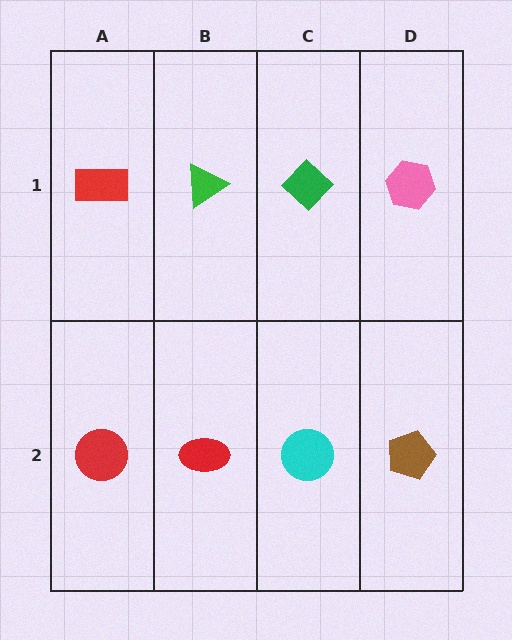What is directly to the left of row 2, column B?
A red circle.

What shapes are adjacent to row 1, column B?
A red ellipse (row 2, column B), a red rectangle (row 1, column A), a green diamond (row 1, column C).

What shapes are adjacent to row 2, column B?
A green triangle (row 1, column B), a red circle (row 2, column A), a cyan circle (row 2, column C).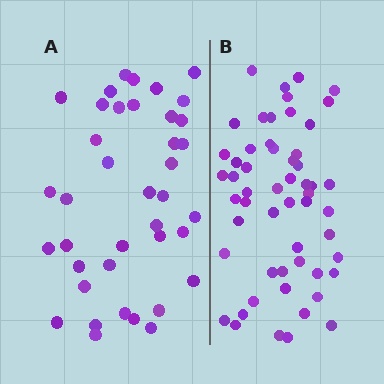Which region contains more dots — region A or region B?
Region B (the right region) has more dots.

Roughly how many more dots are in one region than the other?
Region B has approximately 15 more dots than region A.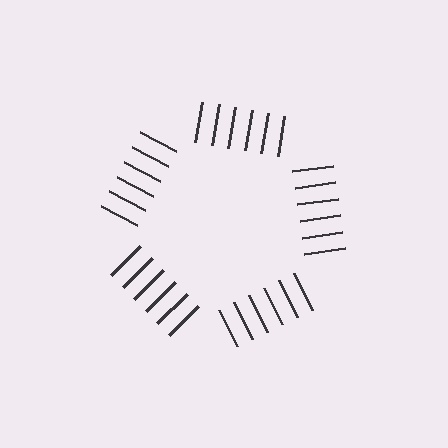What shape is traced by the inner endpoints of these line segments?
An illusory pentagon — the line segments terminate on its edges but no continuous stroke is drawn.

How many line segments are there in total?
30 — 6 along each of the 5 edges.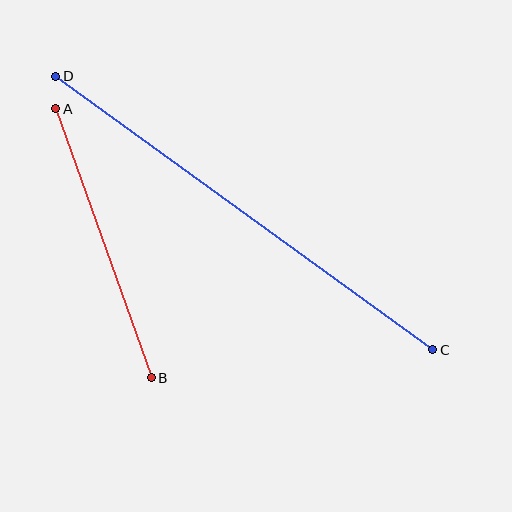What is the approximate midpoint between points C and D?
The midpoint is at approximately (244, 213) pixels.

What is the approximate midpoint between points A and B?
The midpoint is at approximately (104, 243) pixels.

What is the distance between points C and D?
The distance is approximately 466 pixels.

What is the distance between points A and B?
The distance is approximately 285 pixels.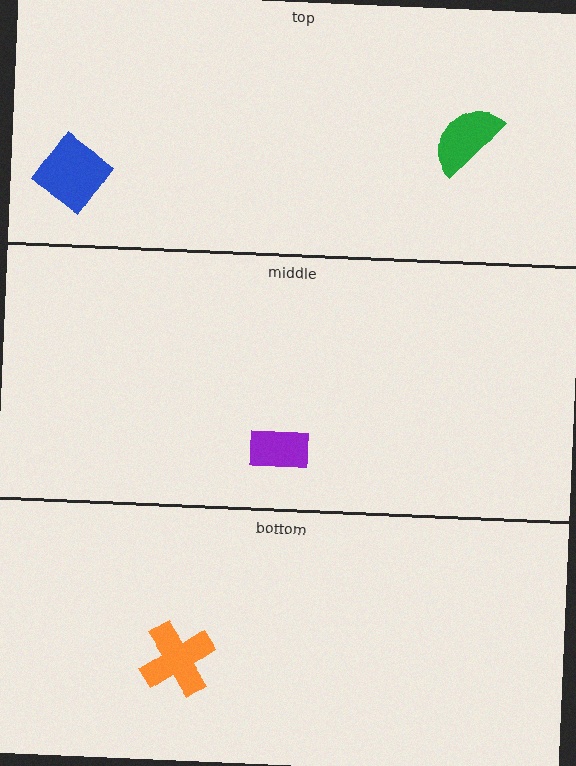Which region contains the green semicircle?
The top region.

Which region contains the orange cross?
The bottom region.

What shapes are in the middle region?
The purple rectangle.